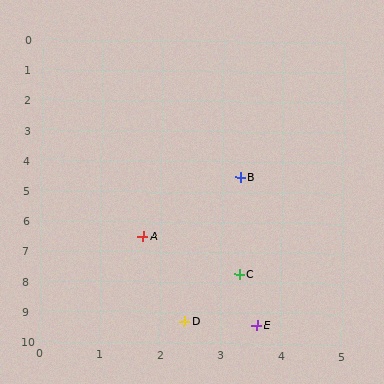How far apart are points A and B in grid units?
Points A and B are about 2.6 grid units apart.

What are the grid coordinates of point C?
Point C is at approximately (3.3, 7.7).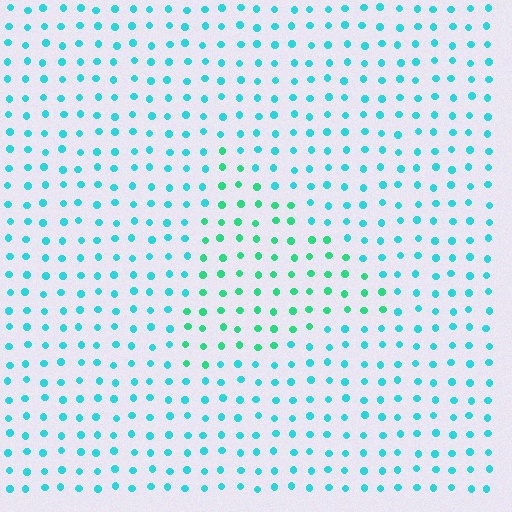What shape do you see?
I see a triangle.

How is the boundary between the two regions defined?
The boundary is defined purely by a slight shift in hue (about 32 degrees). Spacing, size, and orientation are identical on both sides.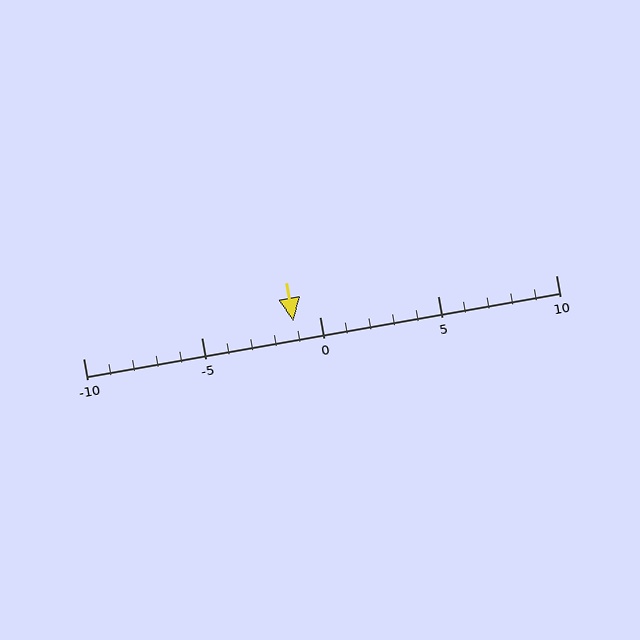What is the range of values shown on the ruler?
The ruler shows values from -10 to 10.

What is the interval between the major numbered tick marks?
The major tick marks are spaced 5 units apart.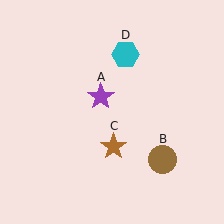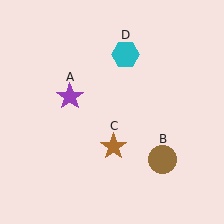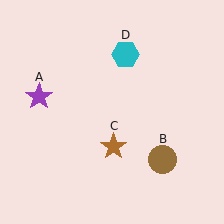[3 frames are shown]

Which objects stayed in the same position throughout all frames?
Brown circle (object B) and brown star (object C) and cyan hexagon (object D) remained stationary.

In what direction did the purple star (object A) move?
The purple star (object A) moved left.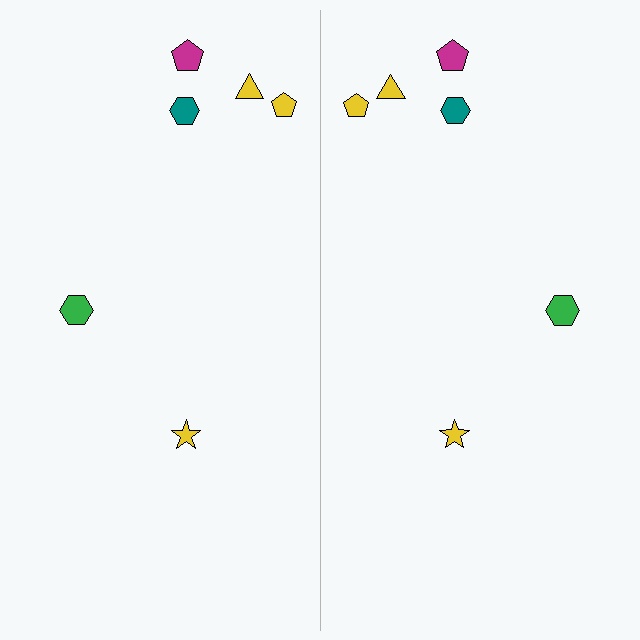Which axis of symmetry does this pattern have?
The pattern has a vertical axis of symmetry running through the center of the image.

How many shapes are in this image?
There are 12 shapes in this image.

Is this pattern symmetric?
Yes, this pattern has bilateral (reflection) symmetry.